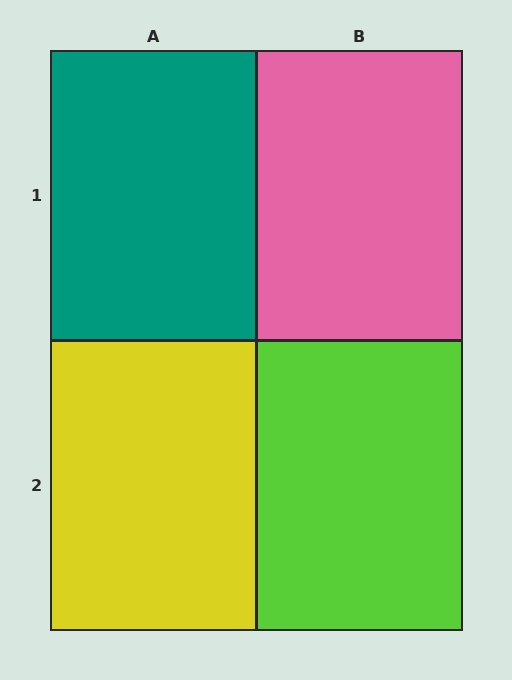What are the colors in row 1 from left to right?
Teal, pink.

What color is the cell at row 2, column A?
Yellow.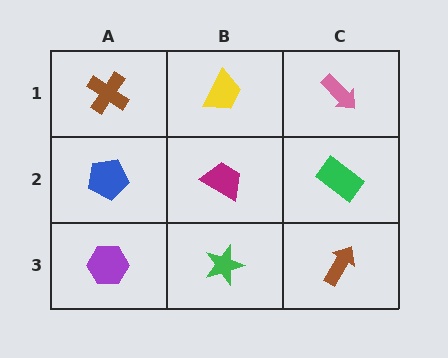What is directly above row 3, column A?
A blue pentagon.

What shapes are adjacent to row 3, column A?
A blue pentagon (row 2, column A), a green star (row 3, column B).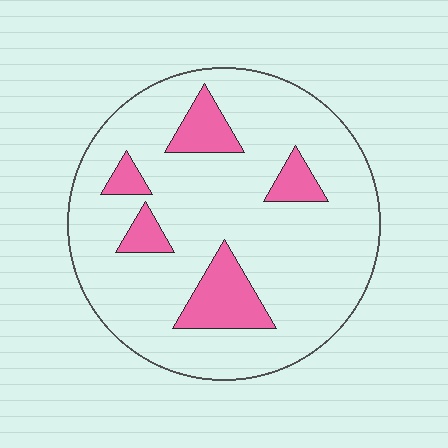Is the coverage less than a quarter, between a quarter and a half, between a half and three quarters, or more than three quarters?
Less than a quarter.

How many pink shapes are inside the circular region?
5.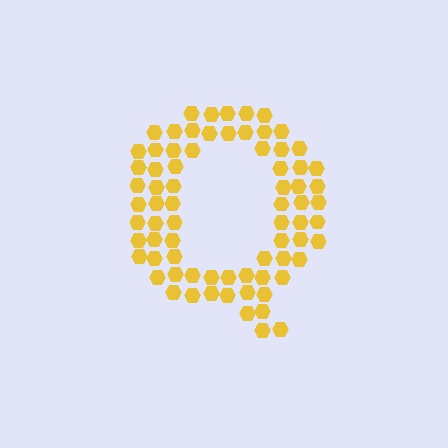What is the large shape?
The large shape is the letter Q.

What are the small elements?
The small elements are hexagons.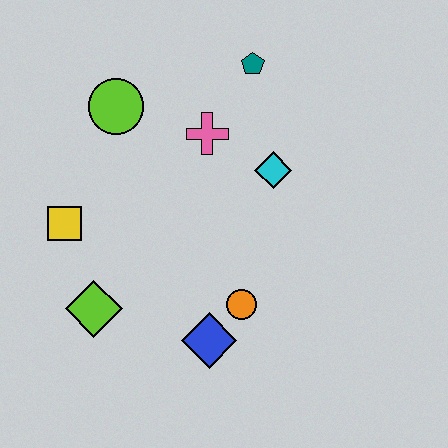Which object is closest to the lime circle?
The pink cross is closest to the lime circle.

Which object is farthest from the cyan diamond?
The lime diamond is farthest from the cyan diamond.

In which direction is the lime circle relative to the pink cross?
The lime circle is to the left of the pink cross.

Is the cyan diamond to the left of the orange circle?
No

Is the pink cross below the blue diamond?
No